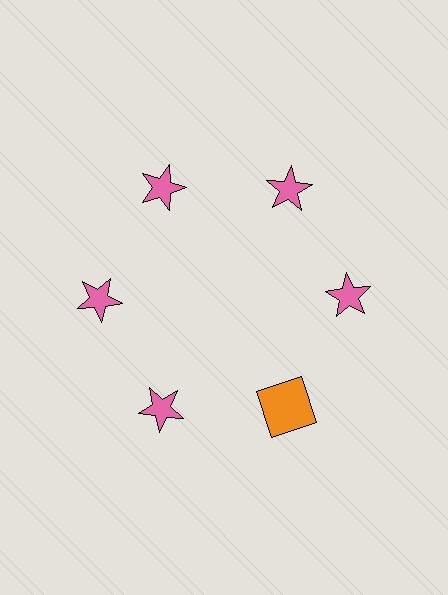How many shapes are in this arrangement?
There are 6 shapes arranged in a ring pattern.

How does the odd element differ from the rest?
It differs in both color (orange instead of pink) and shape (square instead of star).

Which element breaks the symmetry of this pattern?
The orange square at roughly the 5 o'clock position breaks the symmetry. All other shapes are pink stars.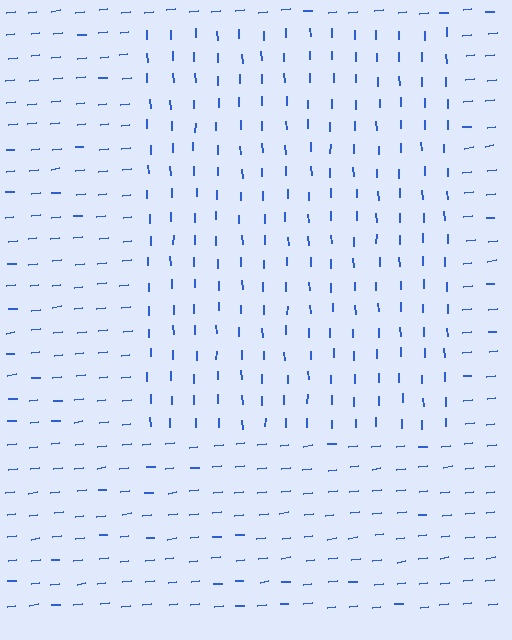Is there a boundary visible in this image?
Yes, there is a texture boundary formed by a change in line orientation.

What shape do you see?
I see a rectangle.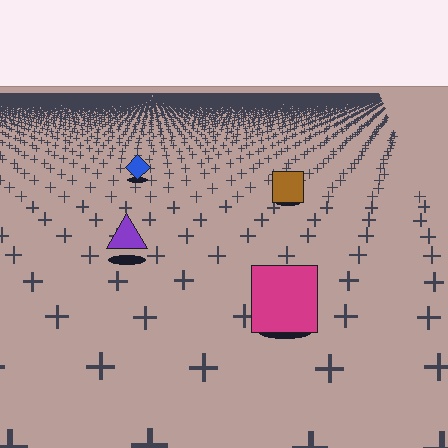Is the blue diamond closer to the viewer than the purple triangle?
No. The purple triangle is closer — you can tell from the texture gradient: the ground texture is coarser near it.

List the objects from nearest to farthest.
From nearest to farthest: the magenta square, the purple triangle, the brown square, the blue diamond.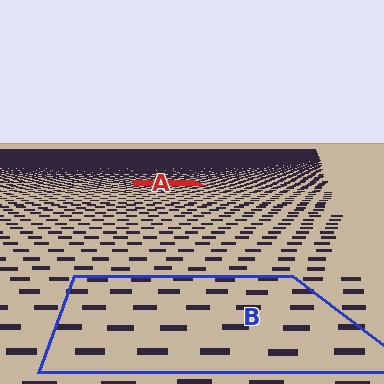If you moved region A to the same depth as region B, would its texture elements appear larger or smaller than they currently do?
They would appear larger. At a closer depth, the same texture elements are projected at a bigger on-screen size.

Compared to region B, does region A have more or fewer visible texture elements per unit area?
Region A has more texture elements per unit area — they are packed more densely because it is farther away.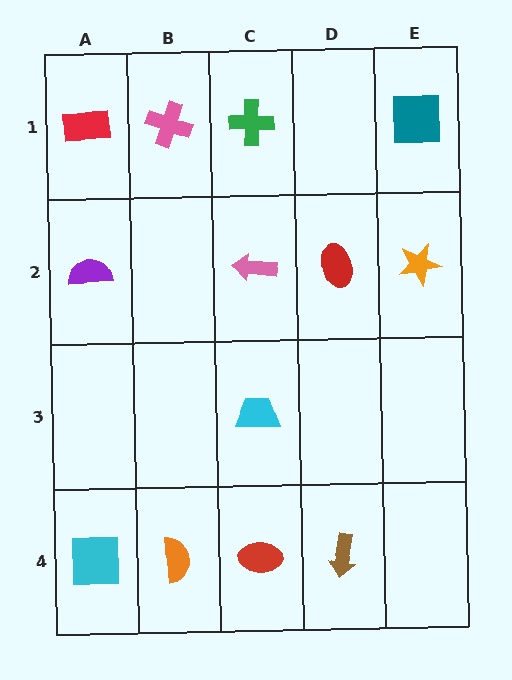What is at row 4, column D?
A brown arrow.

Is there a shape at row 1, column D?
No, that cell is empty.